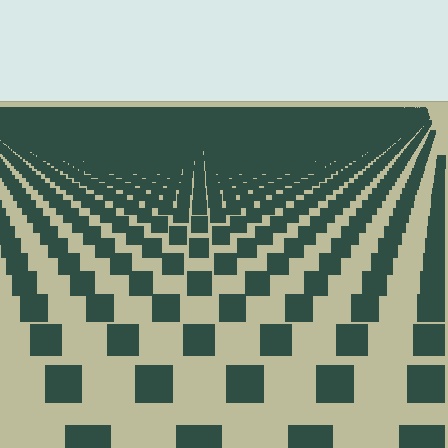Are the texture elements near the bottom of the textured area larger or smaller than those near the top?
Larger. Near the bottom, elements are closer to the viewer and appear at a bigger on-screen size.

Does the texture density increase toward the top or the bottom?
Density increases toward the top.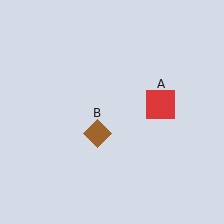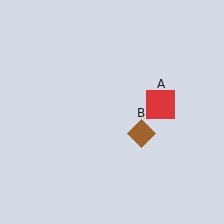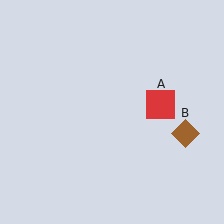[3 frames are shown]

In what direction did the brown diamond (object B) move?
The brown diamond (object B) moved right.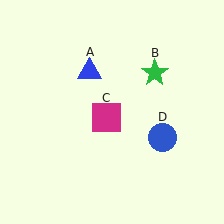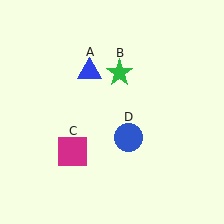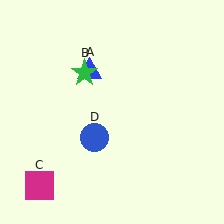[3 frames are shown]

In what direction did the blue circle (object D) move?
The blue circle (object D) moved left.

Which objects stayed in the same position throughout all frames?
Blue triangle (object A) remained stationary.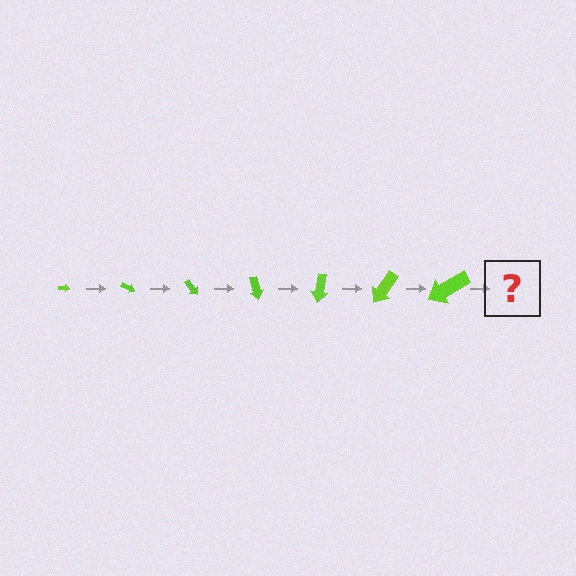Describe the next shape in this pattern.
It should be an arrow, larger than the previous one and rotated 175 degrees from the start.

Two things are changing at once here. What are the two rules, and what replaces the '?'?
The two rules are that the arrow grows larger each step and it rotates 25 degrees each step. The '?' should be an arrow, larger than the previous one and rotated 175 degrees from the start.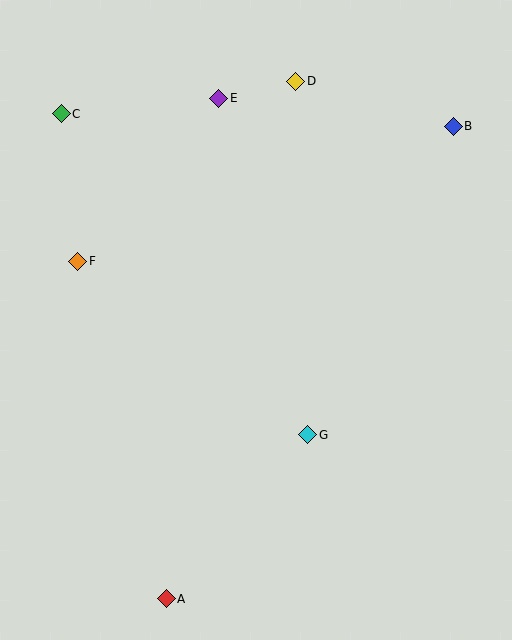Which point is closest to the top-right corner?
Point B is closest to the top-right corner.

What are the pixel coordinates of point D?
Point D is at (296, 81).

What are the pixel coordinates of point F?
Point F is at (78, 261).